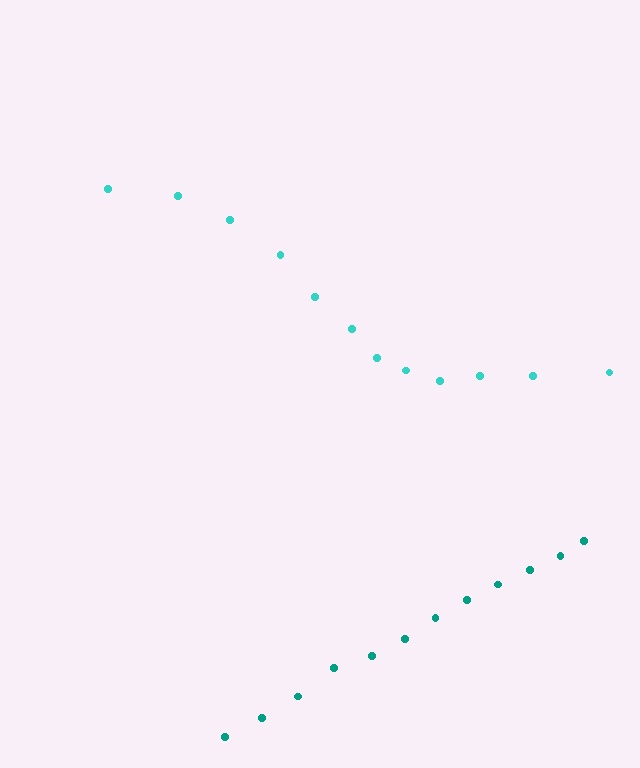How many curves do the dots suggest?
There are 2 distinct paths.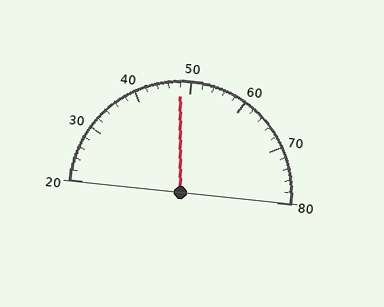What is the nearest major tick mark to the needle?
The nearest major tick mark is 50.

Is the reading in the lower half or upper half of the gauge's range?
The reading is in the lower half of the range (20 to 80).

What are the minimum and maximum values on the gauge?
The gauge ranges from 20 to 80.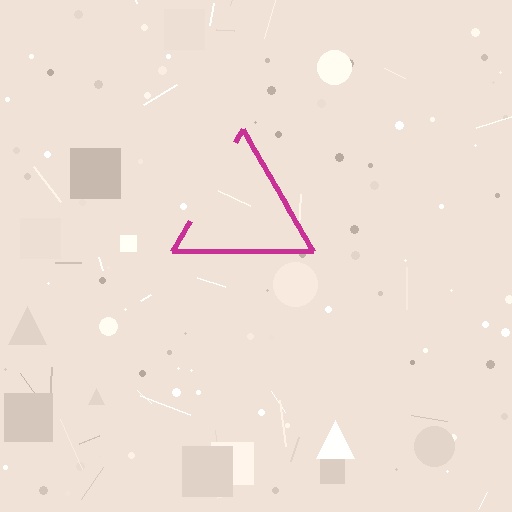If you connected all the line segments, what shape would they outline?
They would outline a triangle.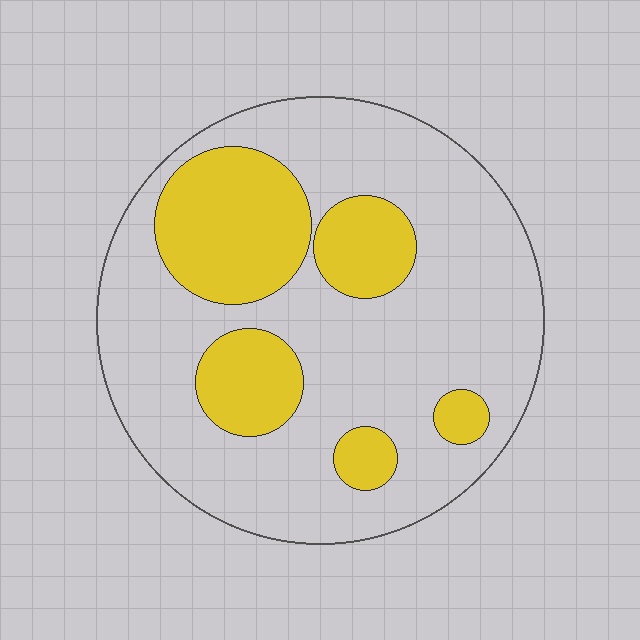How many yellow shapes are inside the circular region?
5.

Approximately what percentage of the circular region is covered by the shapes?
Approximately 25%.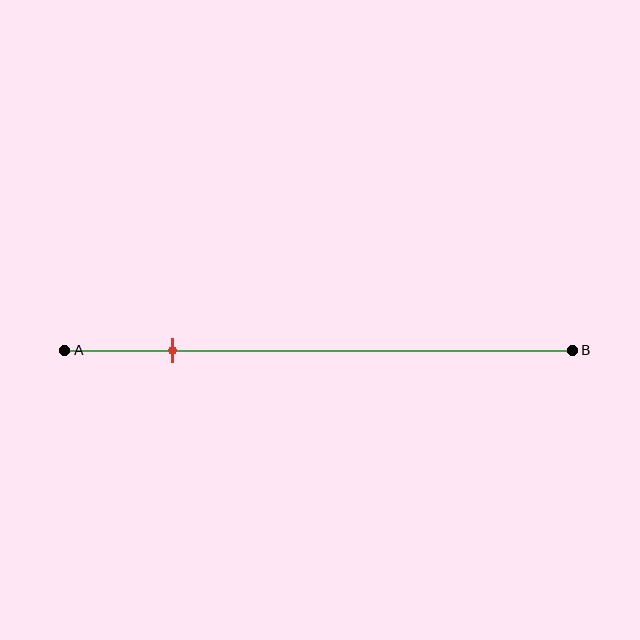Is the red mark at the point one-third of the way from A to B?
No, the mark is at about 20% from A, not at the 33% one-third point.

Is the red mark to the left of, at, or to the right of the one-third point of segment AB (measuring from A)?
The red mark is to the left of the one-third point of segment AB.